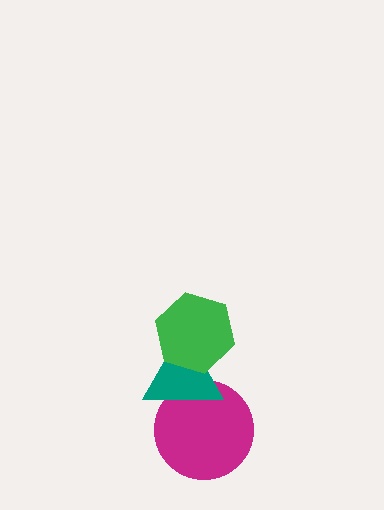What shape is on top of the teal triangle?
The green hexagon is on top of the teal triangle.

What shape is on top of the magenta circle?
The teal triangle is on top of the magenta circle.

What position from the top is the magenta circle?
The magenta circle is 3rd from the top.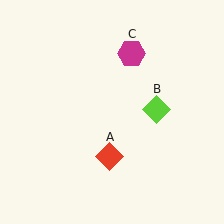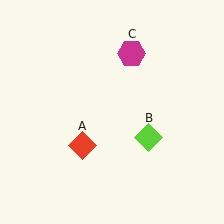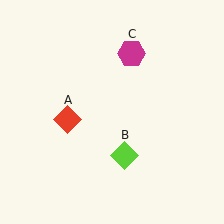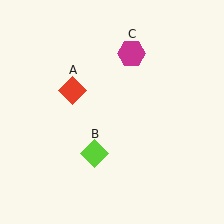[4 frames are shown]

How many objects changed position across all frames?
2 objects changed position: red diamond (object A), lime diamond (object B).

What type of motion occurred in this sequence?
The red diamond (object A), lime diamond (object B) rotated clockwise around the center of the scene.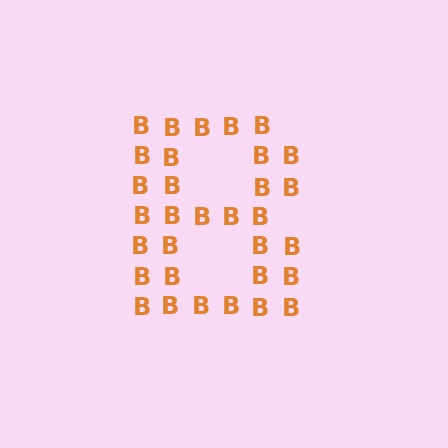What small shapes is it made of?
It is made of small letter B's.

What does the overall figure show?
The overall figure shows the letter B.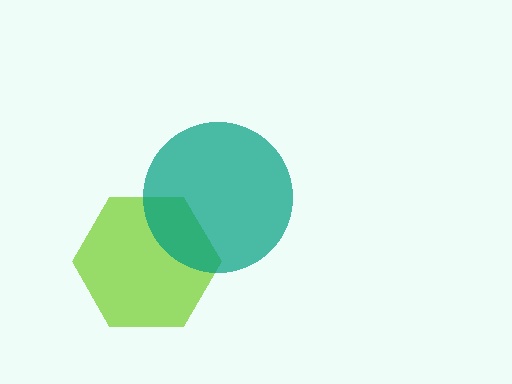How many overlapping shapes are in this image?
There are 2 overlapping shapes in the image.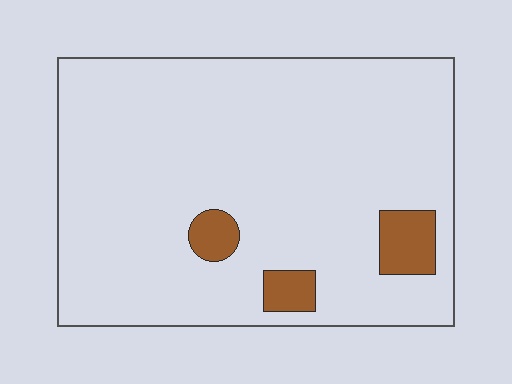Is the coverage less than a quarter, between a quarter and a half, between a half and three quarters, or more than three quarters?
Less than a quarter.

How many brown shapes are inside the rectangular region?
3.